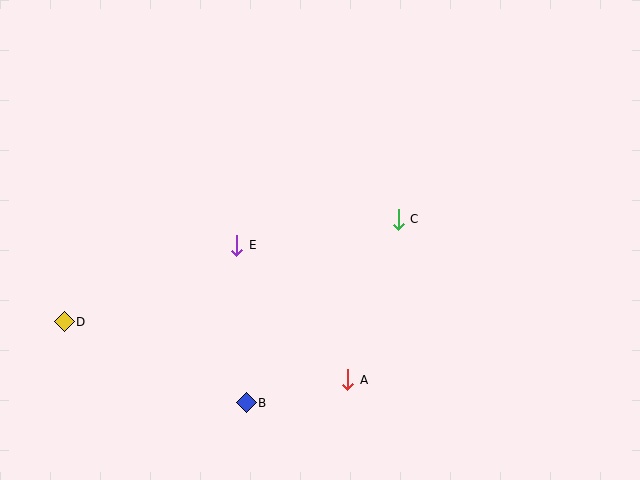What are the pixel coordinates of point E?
Point E is at (237, 245).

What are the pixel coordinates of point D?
Point D is at (64, 322).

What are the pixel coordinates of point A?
Point A is at (348, 380).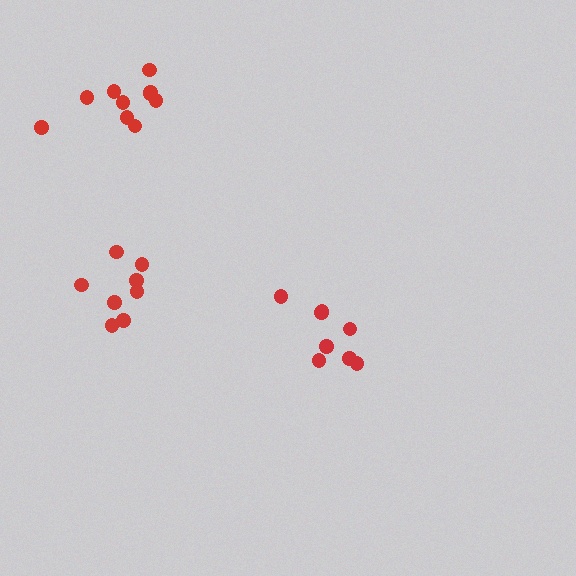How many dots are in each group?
Group 1: 8 dots, Group 2: 8 dots, Group 3: 10 dots (26 total).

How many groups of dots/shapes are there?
There are 3 groups.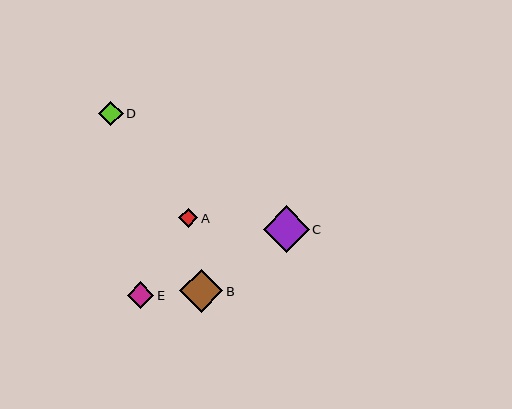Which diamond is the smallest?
Diamond A is the smallest with a size of approximately 19 pixels.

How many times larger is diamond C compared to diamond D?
Diamond C is approximately 1.9 times the size of diamond D.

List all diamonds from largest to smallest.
From largest to smallest: C, B, E, D, A.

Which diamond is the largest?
Diamond C is the largest with a size of approximately 46 pixels.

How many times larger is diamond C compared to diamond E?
Diamond C is approximately 1.8 times the size of diamond E.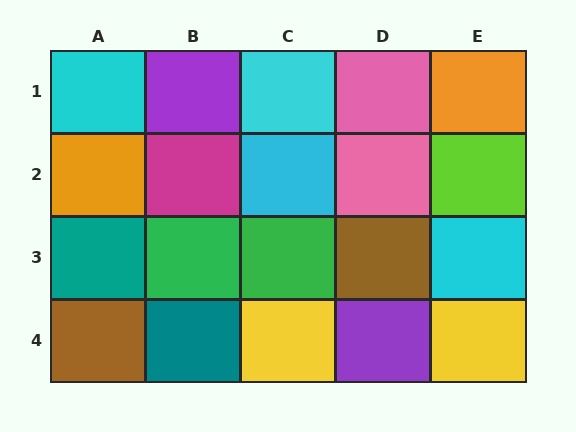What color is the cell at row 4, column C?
Yellow.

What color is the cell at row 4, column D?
Purple.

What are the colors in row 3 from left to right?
Teal, green, green, brown, cyan.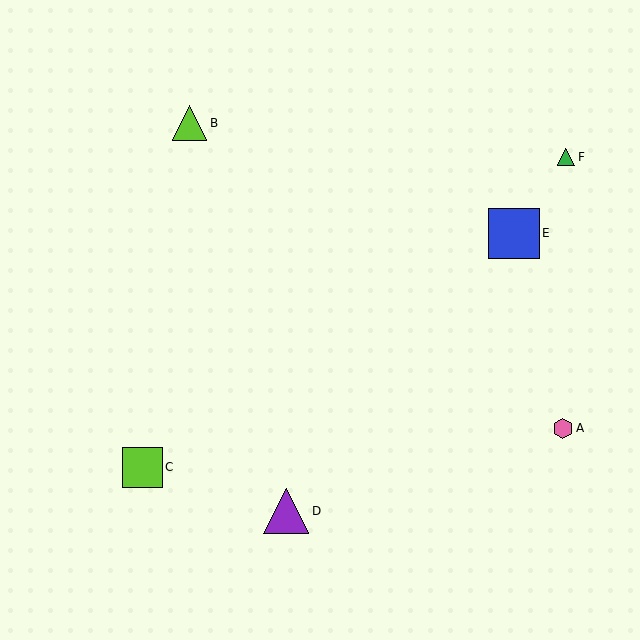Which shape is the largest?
The blue square (labeled E) is the largest.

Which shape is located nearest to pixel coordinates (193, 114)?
The lime triangle (labeled B) at (190, 123) is nearest to that location.